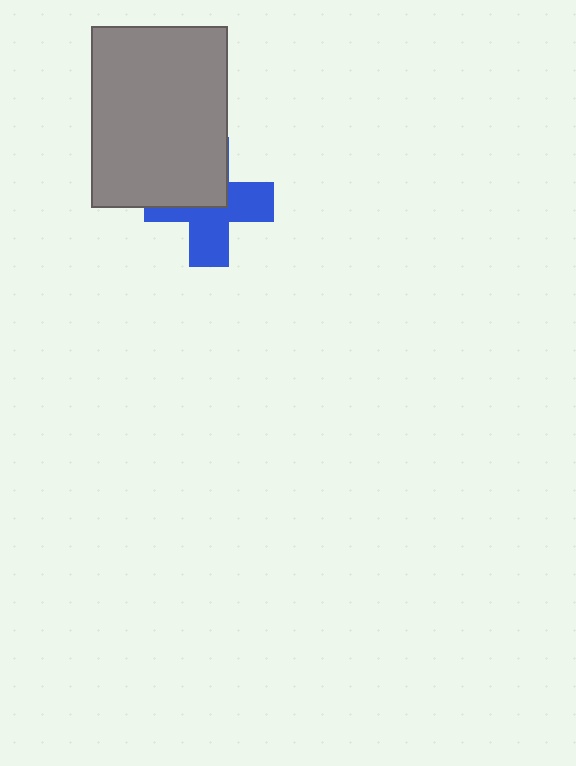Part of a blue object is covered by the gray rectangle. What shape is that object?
It is a cross.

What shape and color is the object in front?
The object in front is a gray rectangle.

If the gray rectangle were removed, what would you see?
You would see the complete blue cross.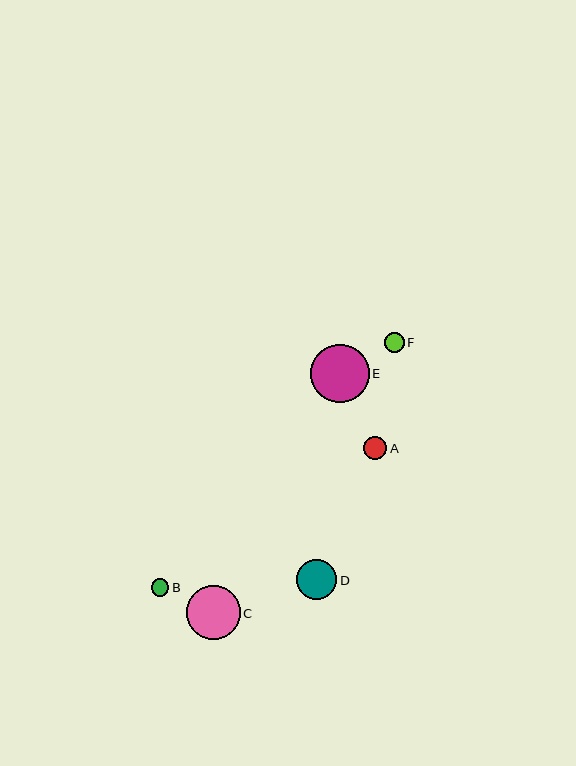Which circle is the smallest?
Circle B is the smallest with a size of approximately 18 pixels.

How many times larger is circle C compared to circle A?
Circle C is approximately 2.3 times the size of circle A.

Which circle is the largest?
Circle E is the largest with a size of approximately 58 pixels.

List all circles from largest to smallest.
From largest to smallest: E, C, D, A, F, B.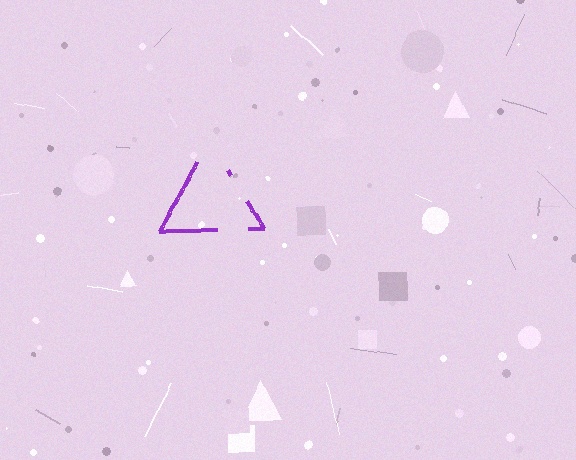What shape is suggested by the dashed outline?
The dashed outline suggests a triangle.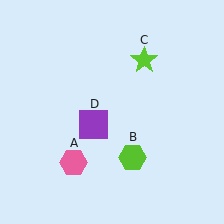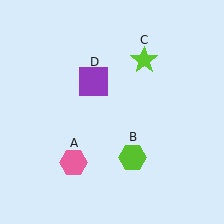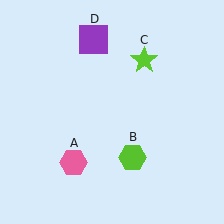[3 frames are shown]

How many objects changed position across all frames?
1 object changed position: purple square (object D).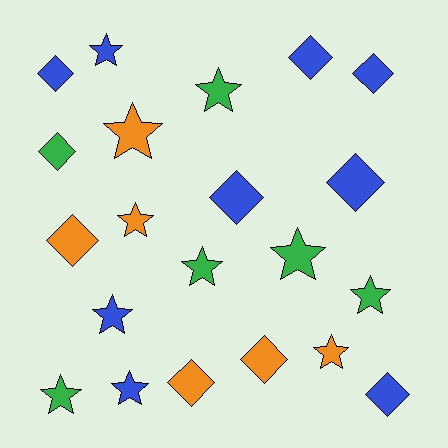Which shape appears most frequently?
Star, with 11 objects.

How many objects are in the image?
There are 21 objects.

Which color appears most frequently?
Blue, with 9 objects.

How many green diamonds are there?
There is 1 green diamond.